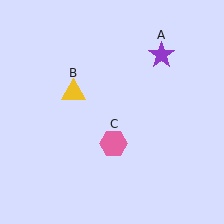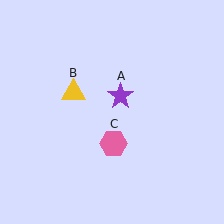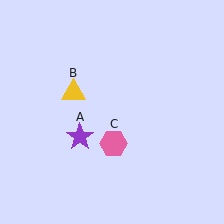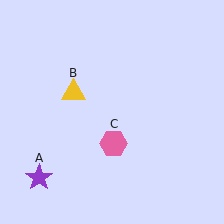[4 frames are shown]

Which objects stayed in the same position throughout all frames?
Yellow triangle (object B) and pink hexagon (object C) remained stationary.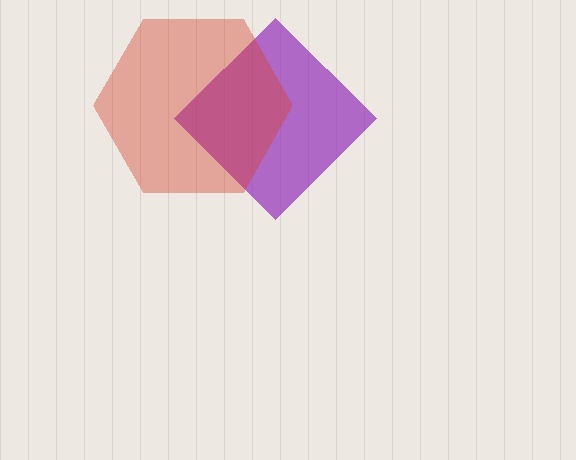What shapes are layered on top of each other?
The layered shapes are: a purple diamond, a red hexagon.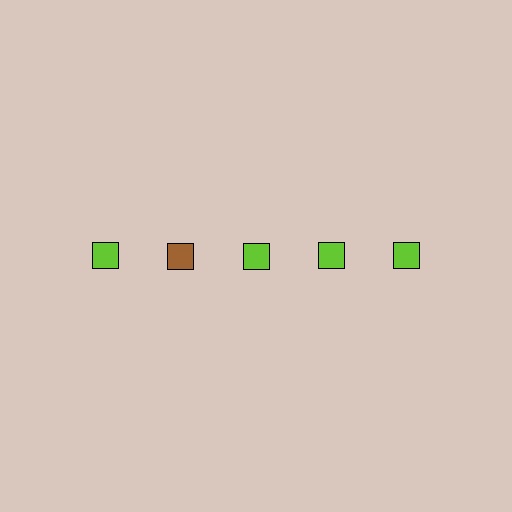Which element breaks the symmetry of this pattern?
The brown square in the top row, second from left column breaks the symmetry. All other shapes are lime squares.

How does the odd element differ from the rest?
It has a different color: brown instead of lime.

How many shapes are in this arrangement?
There are 5 shapes arranged in a grid pattern.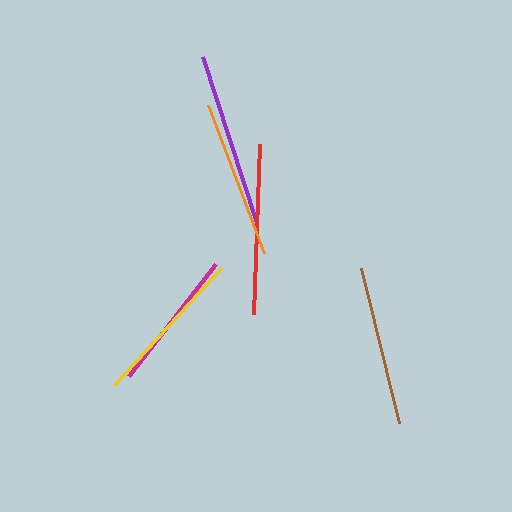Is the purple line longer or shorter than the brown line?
The purple line is longer than the brown line.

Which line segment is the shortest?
The magenta line is the shortest at approximately 142 pixels.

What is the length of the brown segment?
The brown segment is approximately 159 pixels long.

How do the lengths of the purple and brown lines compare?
The purple and brown lines are approximately the same length.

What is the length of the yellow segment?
The yellow segment is approximately 159 pixels long.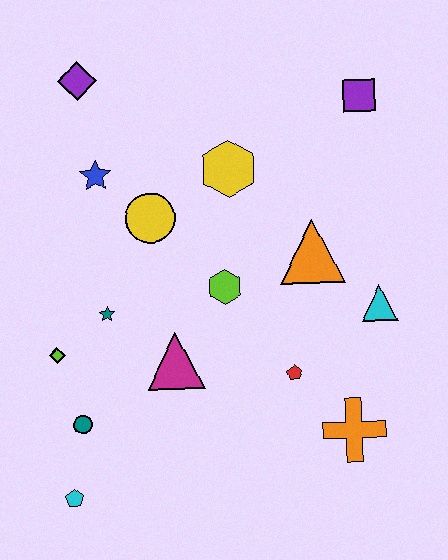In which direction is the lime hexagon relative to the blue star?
The lime hexagon is to the right of the blue star.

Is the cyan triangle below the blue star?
Yes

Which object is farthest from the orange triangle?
The cyan pentagon is farthest from the orange triangle.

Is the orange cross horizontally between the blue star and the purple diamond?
No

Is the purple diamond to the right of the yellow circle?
No